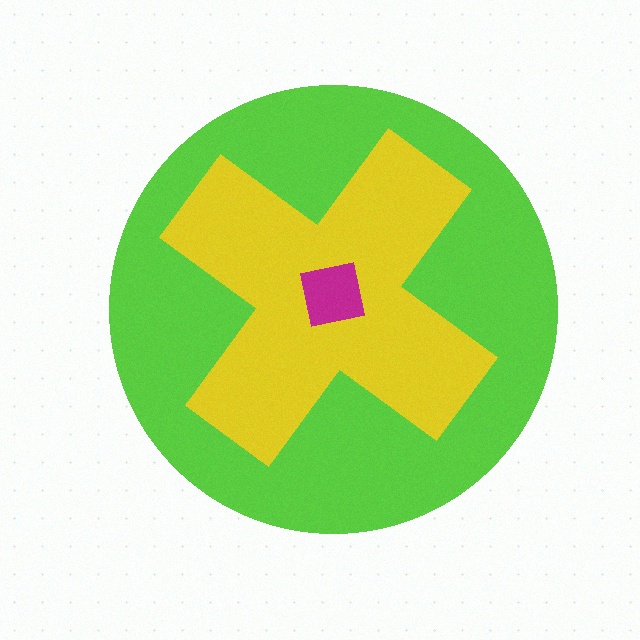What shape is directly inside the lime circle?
The yellow cross.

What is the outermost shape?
The lime circle.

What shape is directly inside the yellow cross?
The magenta square.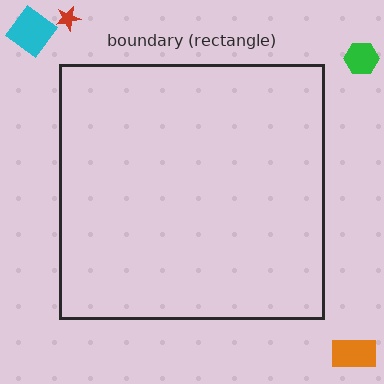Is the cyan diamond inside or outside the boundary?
Outside.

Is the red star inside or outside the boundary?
Outside.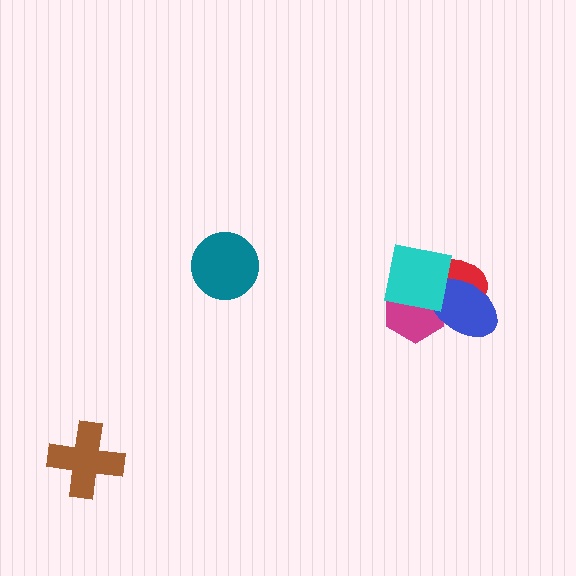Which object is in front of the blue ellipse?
The cyan square is in front of the blue ellipse.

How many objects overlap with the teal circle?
0 objects overlap with the teal circle.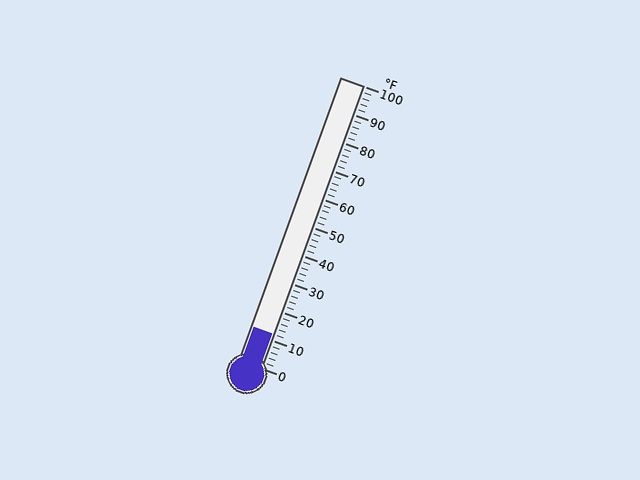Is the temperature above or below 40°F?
The temperature is below 40°F.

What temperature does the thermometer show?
The thermometer shows approximately 12°F.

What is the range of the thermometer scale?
The thermometer scale ranges from 0°F to 100°F.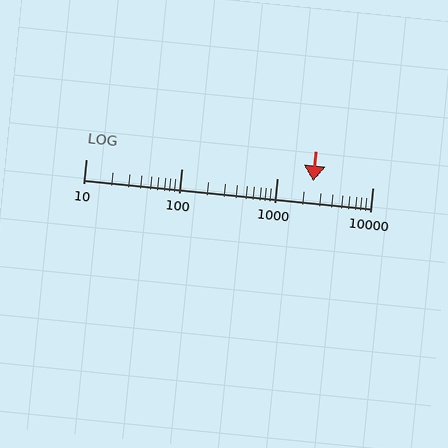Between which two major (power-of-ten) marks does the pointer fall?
The pointer is between 1000 and 10000.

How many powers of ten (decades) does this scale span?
The scale spans 3 decades, from 10 to 10000.